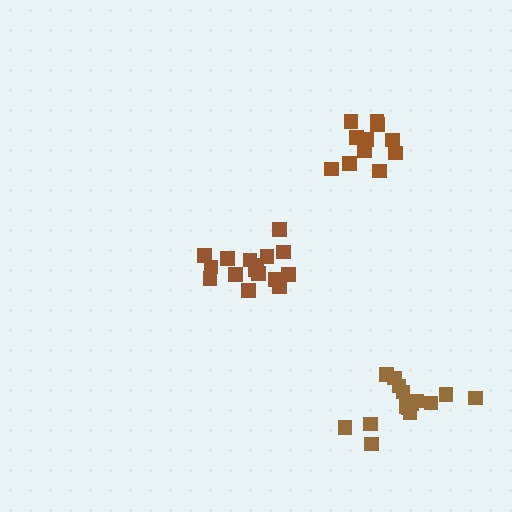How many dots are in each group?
Group 1: 11 dots, Group 2: 16 dots, Group 3: 15 dots (42 total).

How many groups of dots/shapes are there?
There are 3 groups.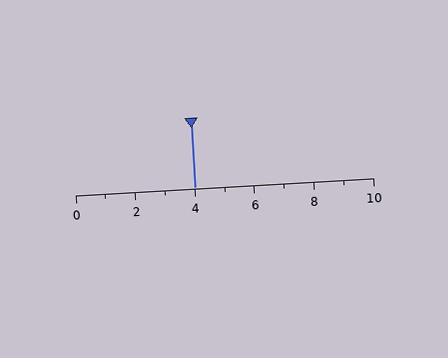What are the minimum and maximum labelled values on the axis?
The axis runs from 0 to 10.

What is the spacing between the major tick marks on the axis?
The major ticks are spaced 2 apart.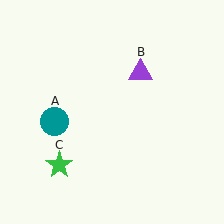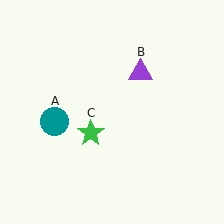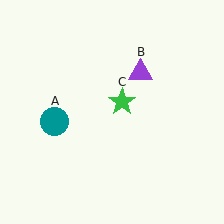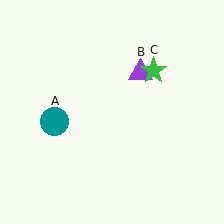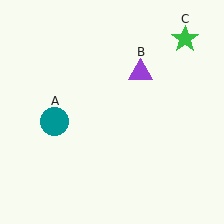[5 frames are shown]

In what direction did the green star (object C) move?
The green star (object C) moved up and to the right.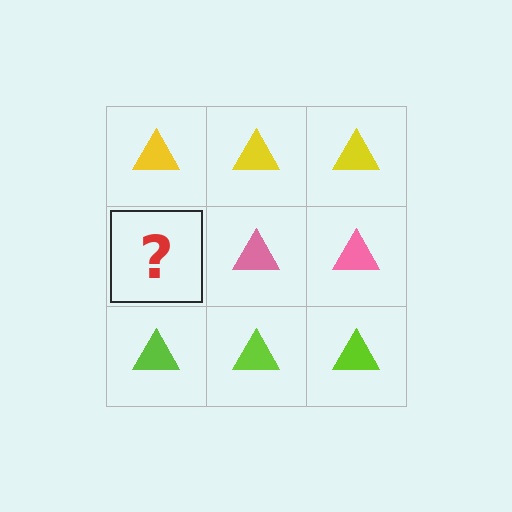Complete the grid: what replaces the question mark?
The question mark should be replaced with a pink triangle.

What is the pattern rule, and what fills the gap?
The rule is that each row has a consistent color. The gap should be filled with a pink triangle.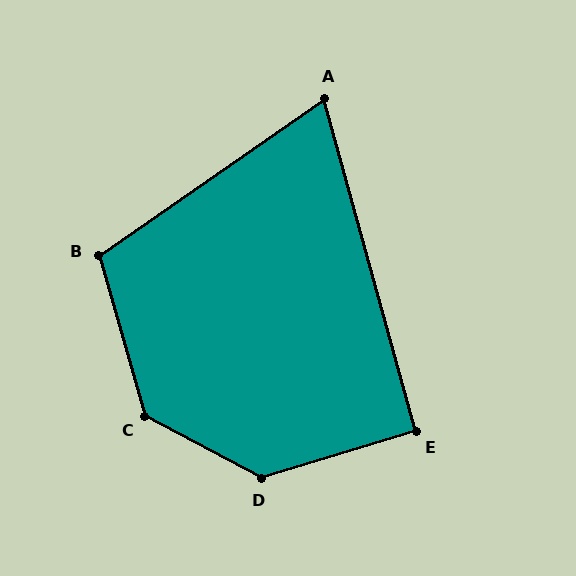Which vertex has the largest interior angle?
D, at approximately 135 degrees.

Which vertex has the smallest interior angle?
A, at approximately 71 degrees.